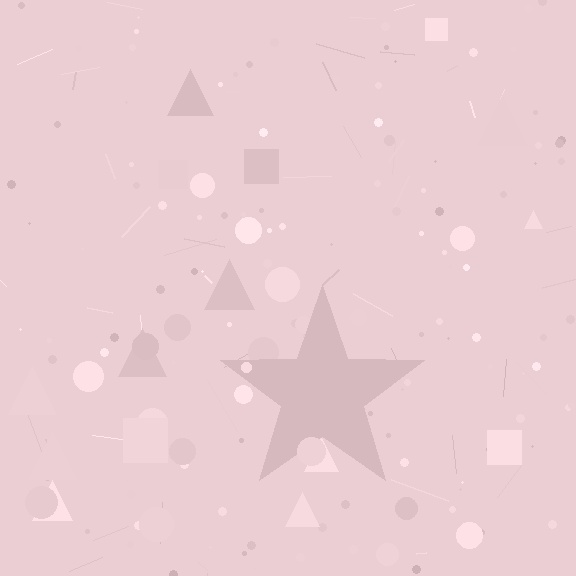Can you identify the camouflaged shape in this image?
The camouflaged shape is a star.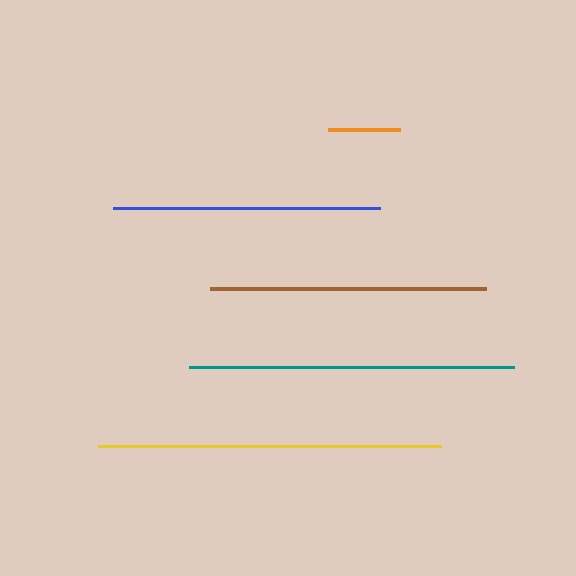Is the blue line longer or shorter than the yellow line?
The yellow line is longer than the blue line.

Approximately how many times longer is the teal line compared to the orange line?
The teal line is approximately 4.5 times the length of the orange line.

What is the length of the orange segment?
The orange segment is approximately 72 pixels long.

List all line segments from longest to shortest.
From longest to shortest: yellow, teal, brown, blue, orange.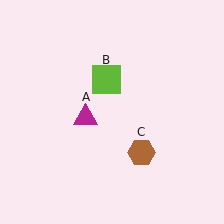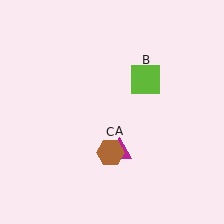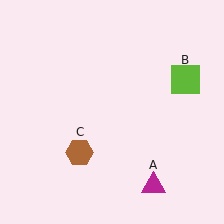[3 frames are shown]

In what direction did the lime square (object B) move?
The lime square (object B) moved right.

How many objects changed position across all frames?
3 objects changed position: magenta triangle (object A), lime square (object B), brown hexagon (object C).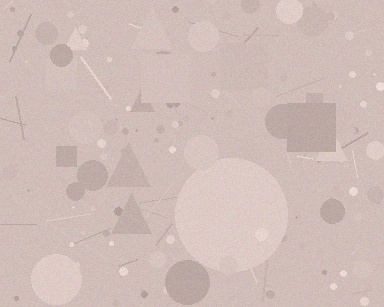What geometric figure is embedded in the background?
A circle is embedded in the background.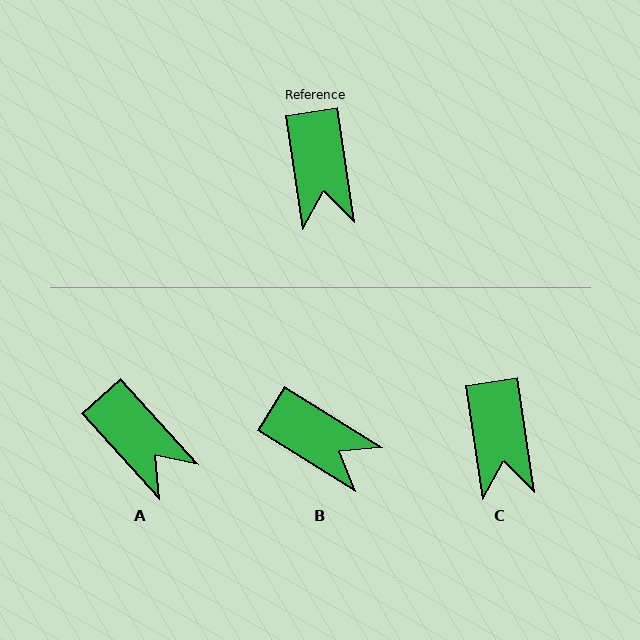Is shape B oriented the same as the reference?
No, it is off by about 49 degrees.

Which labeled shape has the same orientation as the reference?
C.